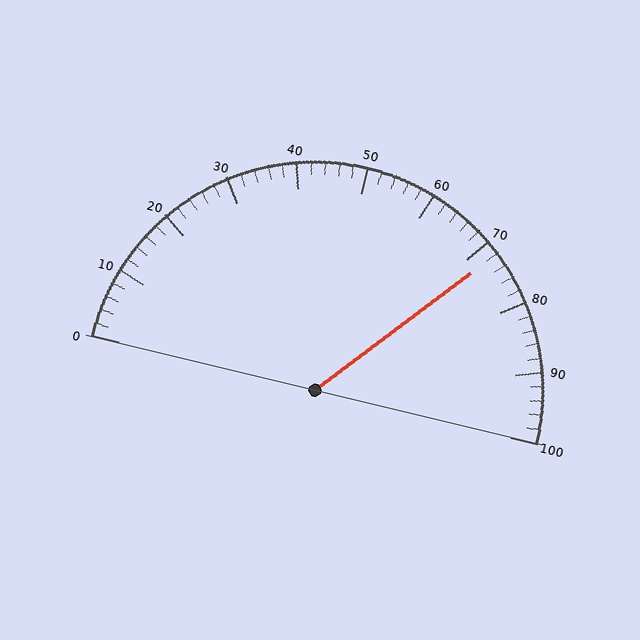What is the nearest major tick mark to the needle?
The nearest major tick mark is 70.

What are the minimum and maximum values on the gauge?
The gauge ranges from 0 to 100.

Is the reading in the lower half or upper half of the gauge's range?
The reading is in the upper half of the range (0 to 100).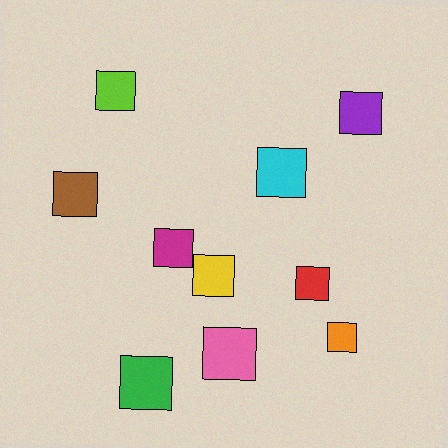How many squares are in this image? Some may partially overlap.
There are 10 squares.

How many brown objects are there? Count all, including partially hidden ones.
There is 1 brown object.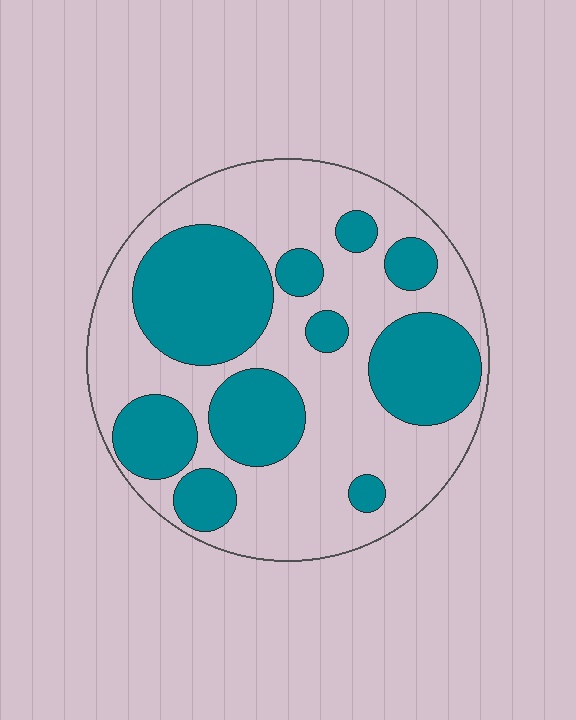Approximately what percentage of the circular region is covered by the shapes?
Approximately 40%.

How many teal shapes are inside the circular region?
10.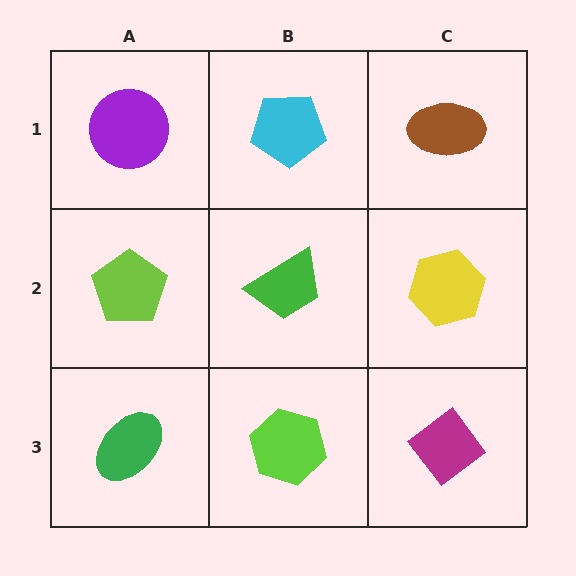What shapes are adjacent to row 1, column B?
A green trapezoid (row 2, column B), a purple circle (row 1, column A), a brown ellipse (row 1, column C).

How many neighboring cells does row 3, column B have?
3.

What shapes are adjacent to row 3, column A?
A lime pentagon (row 2, column A), a lime hexagon (row 3, column B).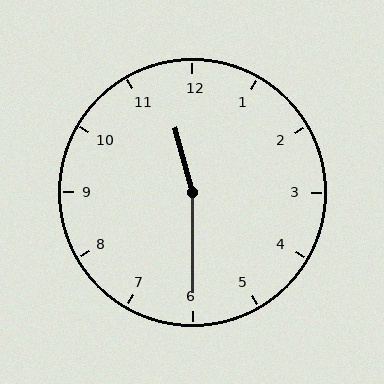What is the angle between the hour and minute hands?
Approximately 165 degrees.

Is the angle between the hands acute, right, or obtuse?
It is obtuse.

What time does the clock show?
11:30.